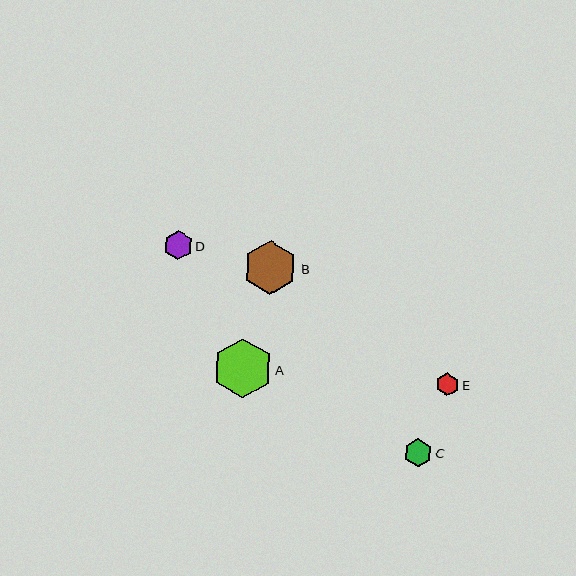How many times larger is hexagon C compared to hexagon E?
Hexagon C is approximately 1.3 times the size of hexagon E.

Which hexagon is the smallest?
Hexagon E is the smallest with a size of approximately 22 pixels.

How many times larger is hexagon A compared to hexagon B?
Hexagon A is approximately 1.1 times the size of hexagon B.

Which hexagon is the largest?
Hexagon A is the largest with a size of approximately 60 pixels.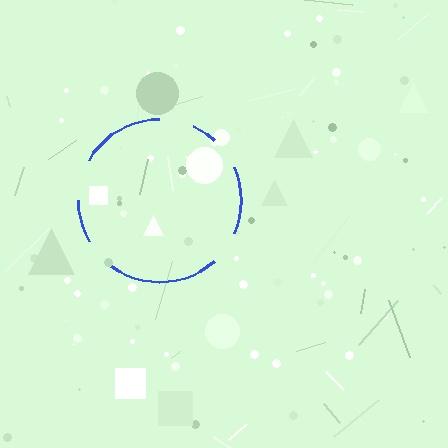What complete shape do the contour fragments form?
The contour fragments form a circle.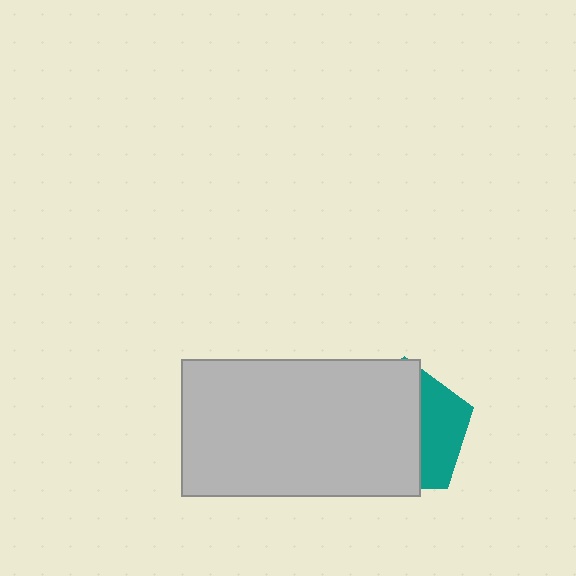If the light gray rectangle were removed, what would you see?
You would see the complete teal pentagon.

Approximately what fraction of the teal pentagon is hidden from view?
Roughly 67% of the teal pentagon is hidden behind the light gray rectangle.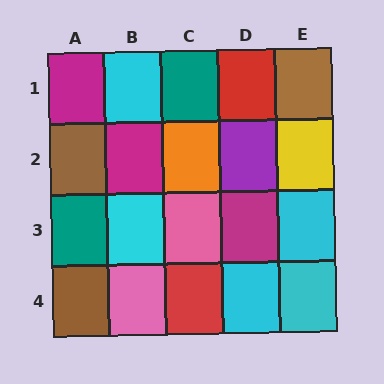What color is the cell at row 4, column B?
Pink.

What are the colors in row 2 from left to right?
Brown, magenta, orange, purple, yellow.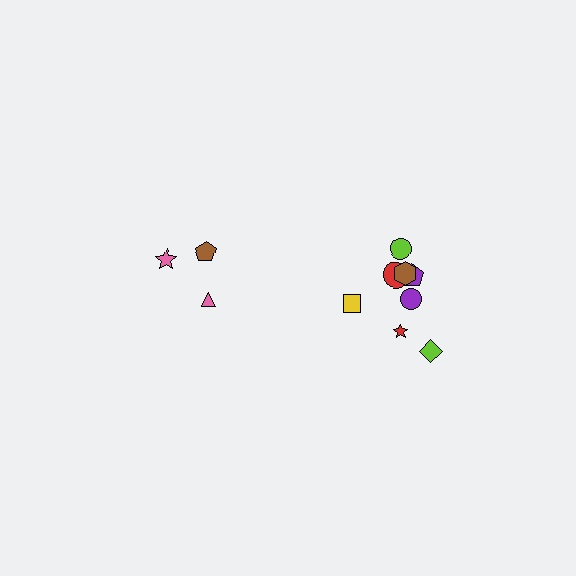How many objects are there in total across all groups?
There are 11 objects.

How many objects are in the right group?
There are 8 objects.